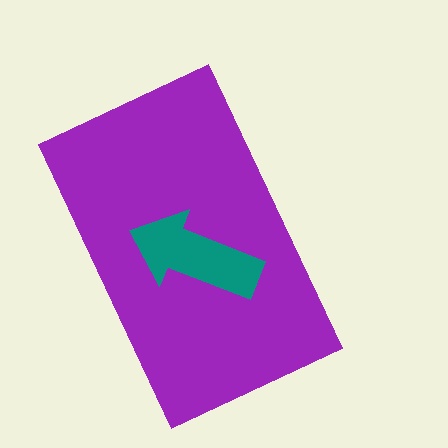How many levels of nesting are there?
2.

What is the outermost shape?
The purple rectangle.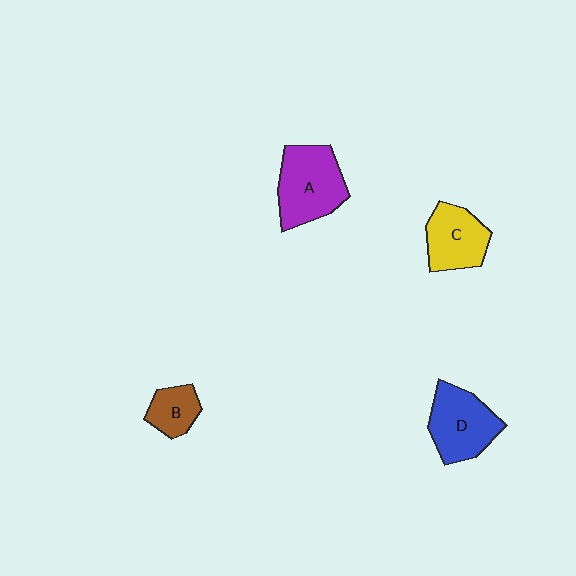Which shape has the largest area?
Shape A (purple).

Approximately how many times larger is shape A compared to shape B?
Approximately 2.1 times.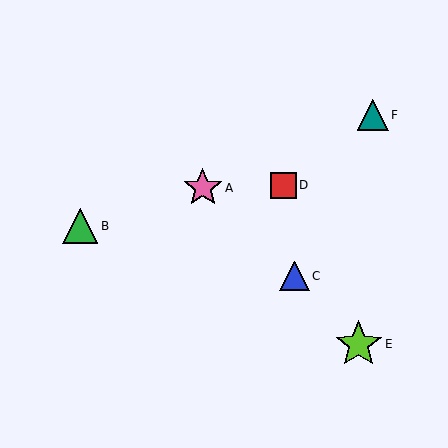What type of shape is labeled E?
Shape E is a lime star.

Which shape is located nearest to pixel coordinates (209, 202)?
The pink star (labeled A) at (203, 188) is nearest to that location.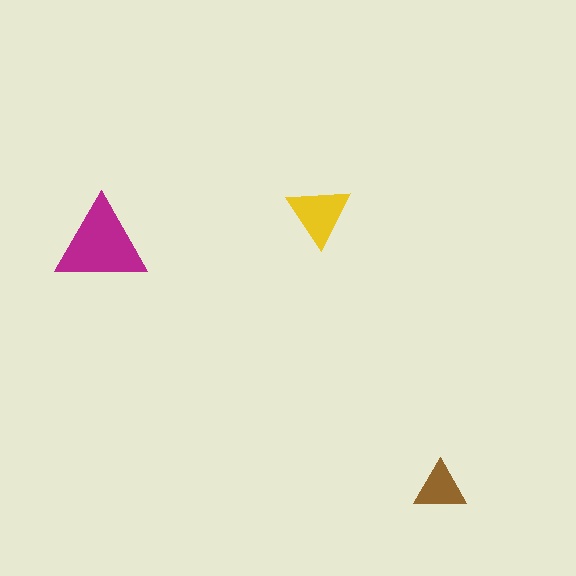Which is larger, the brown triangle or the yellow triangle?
The yellow one.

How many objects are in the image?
There are 3 objects in the image.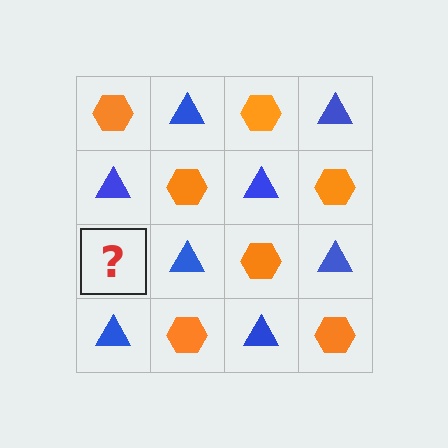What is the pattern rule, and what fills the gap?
The rule is that it alternates orange hexagon and blue triangle in a checkerboard pattern. The gap should be filled with an orange hexagon.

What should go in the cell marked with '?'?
The missing cell should contain an orange hexagon.